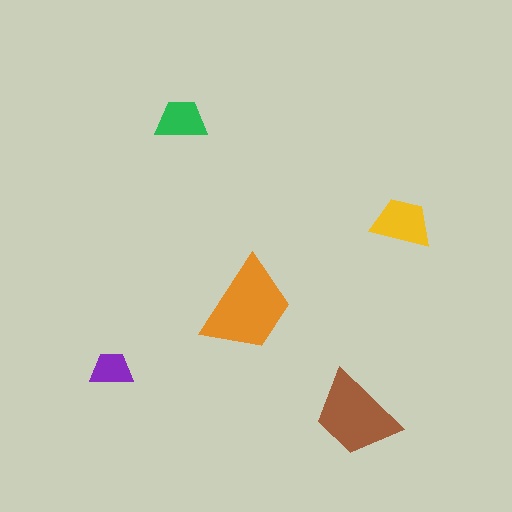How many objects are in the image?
There are 5 objects in the image.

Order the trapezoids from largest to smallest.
the orange one, the brown one, the yellow one, the green one, the purple one.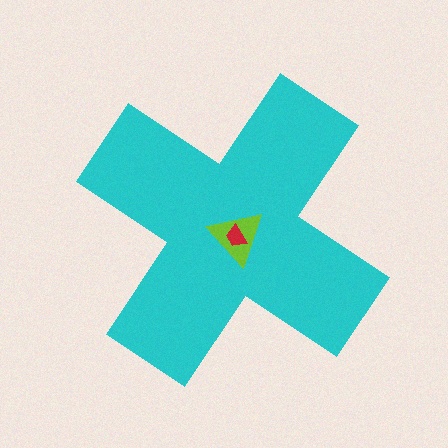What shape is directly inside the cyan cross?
The lime triangle.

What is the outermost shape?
The cyan cross.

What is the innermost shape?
The red trapezoid.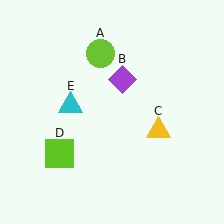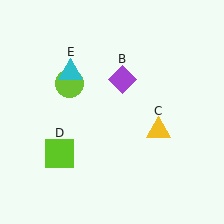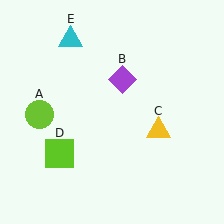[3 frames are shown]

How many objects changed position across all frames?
2 objects changed position: lime circle (object A), cyan triangle (object E).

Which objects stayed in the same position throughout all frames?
Purple diamond (object B) and yellow triangle (object C) and lime square (object D) remained stationary.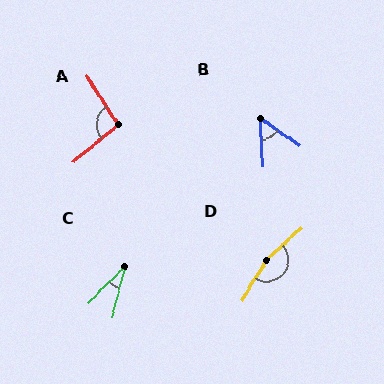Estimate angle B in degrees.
Approximately 52 degrees.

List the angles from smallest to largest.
C (30°), B (52°), A (97°), D (164°).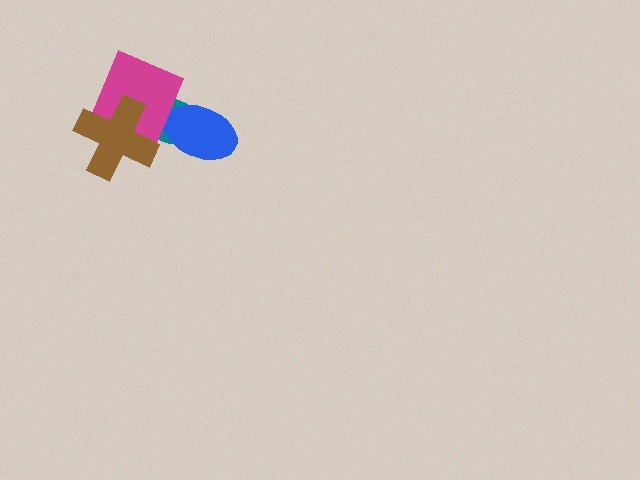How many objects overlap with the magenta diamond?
3 objects overlap with the magenta diamond.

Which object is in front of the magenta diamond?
The brown cross is in front of the magenta diamond.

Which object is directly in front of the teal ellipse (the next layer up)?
The blue ellipse is directly in front of the teal ellipse.